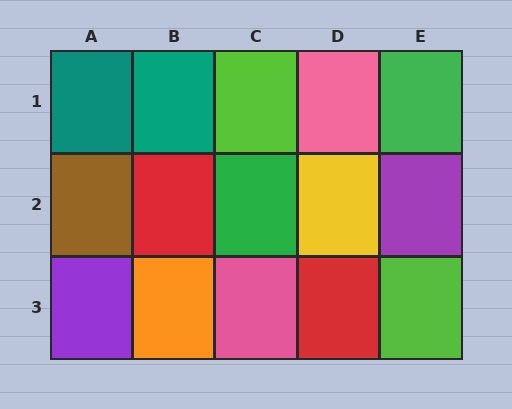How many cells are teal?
2 cells are teal.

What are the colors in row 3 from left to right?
Purple, orange, pink, red, lime.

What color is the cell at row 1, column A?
Teal.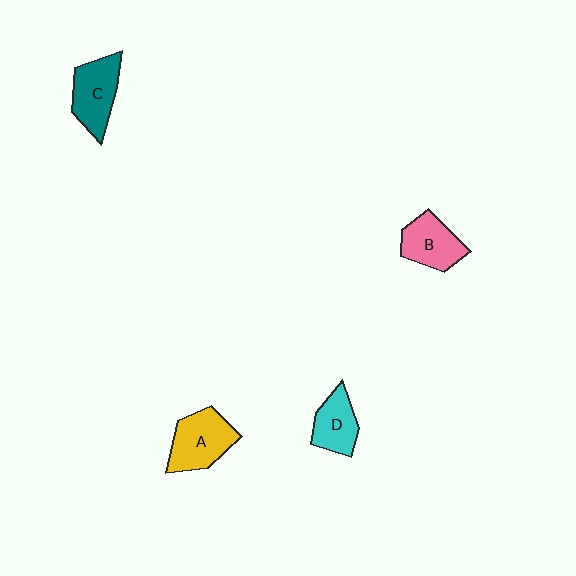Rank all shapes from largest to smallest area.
From largest to smallest: A (yellow), C (teal), B (pink), D (cyan).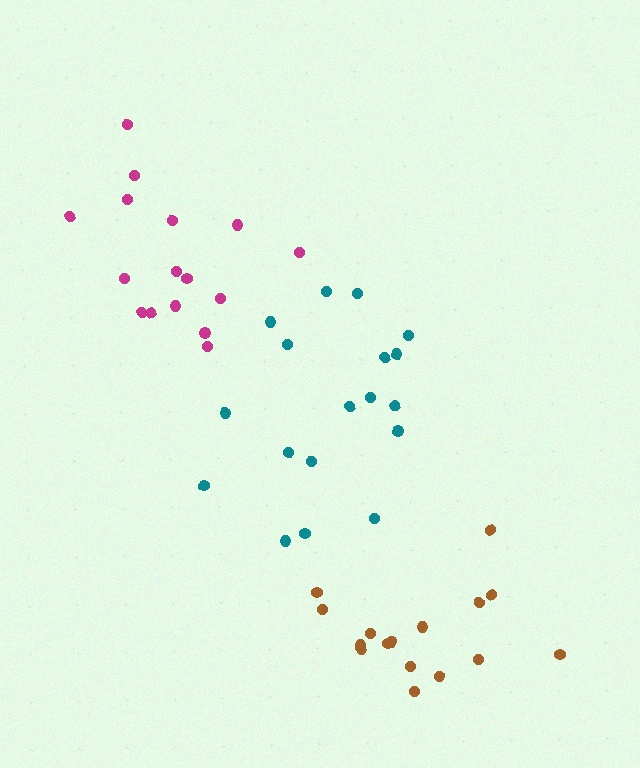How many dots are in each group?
Group 1: 16 dots, Group 2: 18 dots, Group 3: 16 dots (50 total).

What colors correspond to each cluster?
The clusters are colored: brown, teal, magenta.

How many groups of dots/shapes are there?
There are 3 groups.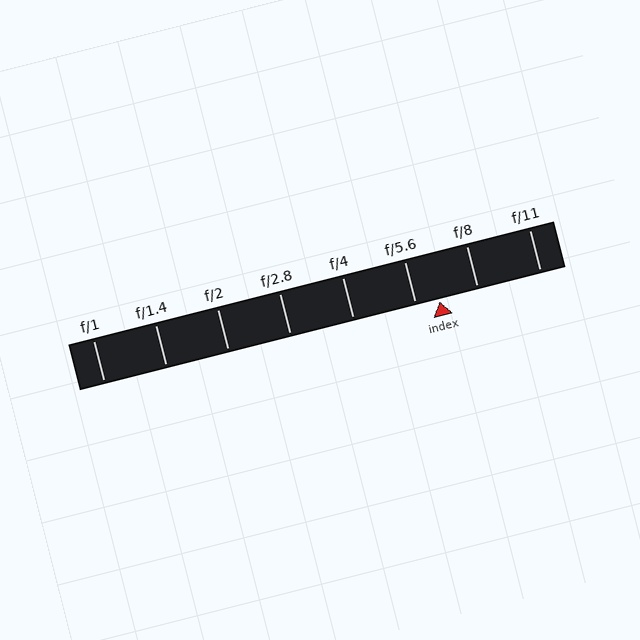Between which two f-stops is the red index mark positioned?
The index mark is between f/5.6 and f/8.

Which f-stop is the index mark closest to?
The index mark is closest to f/5.6.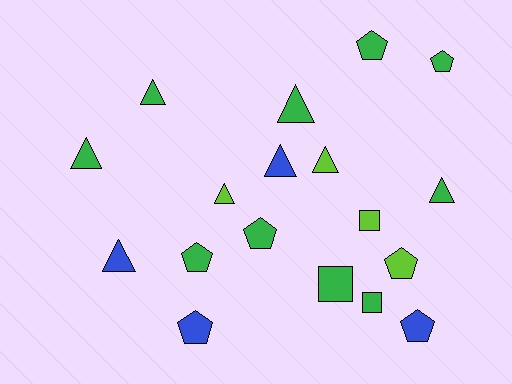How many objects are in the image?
There are 18 objects.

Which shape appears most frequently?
Triangle, with 8 objects.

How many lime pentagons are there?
There is 1 lime pentagon.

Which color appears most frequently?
Green, with 10 objects.